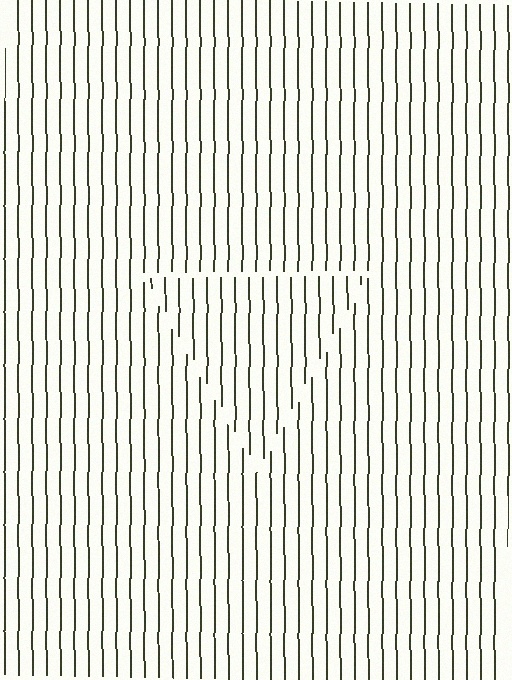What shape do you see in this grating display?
An illusory triangle. The interior of the shape contains the same grating, shifted by half a period — the contour is defined by the phase discontinuity where line-ends from the inner and outer gratings abut.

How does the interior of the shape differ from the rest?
The interior of the shape contains the same grating, shifted by half a period — the contour is defined by the phase discontinuity where line-ends from the inner and outer gratings abut.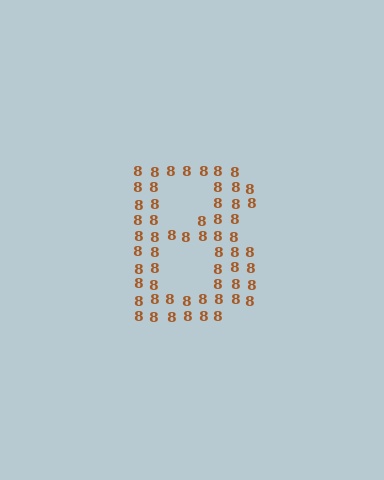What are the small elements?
The small elements are digit 8's.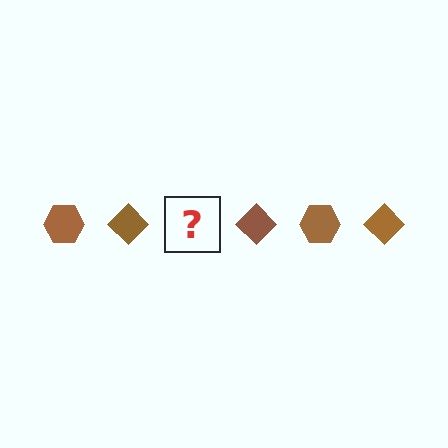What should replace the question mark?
The question mark should be replaced with a brown hexagon.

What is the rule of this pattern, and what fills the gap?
The rule is that the pattern cycles through hexagon, diamond shapes in brown. The gap should be filled with a brown hexagon.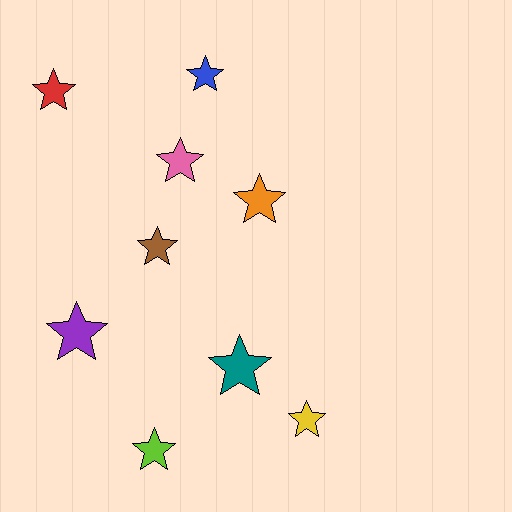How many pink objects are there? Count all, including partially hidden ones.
There is 1 pink object.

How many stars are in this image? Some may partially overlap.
There are 9 stars.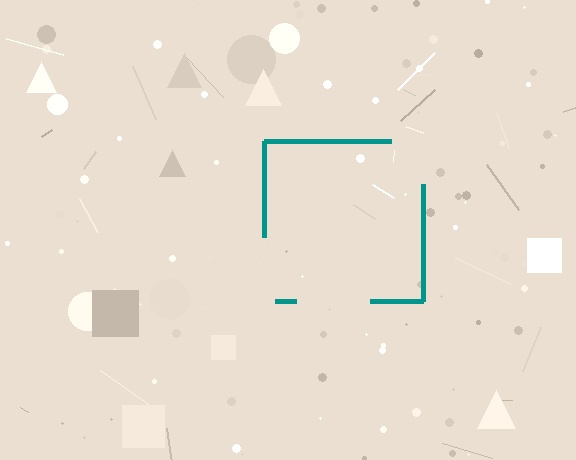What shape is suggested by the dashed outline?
The dashed outline suggests a square.